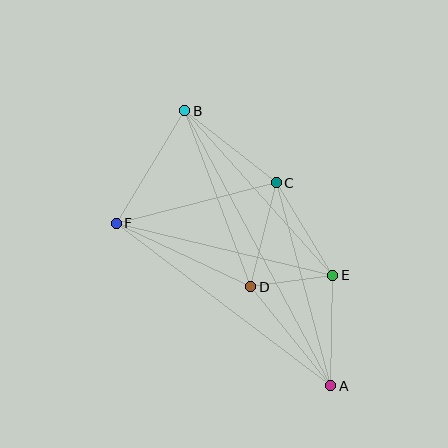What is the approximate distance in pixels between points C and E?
The distance between C and E is approximately 108 pixels.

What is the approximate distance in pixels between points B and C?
The distance between B and C is approximately 116 pixels.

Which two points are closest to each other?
Points D and E are closest to each other.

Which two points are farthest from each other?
Points A and B are farthest from each other.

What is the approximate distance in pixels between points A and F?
The distance between A and F is approximately 269 pixels.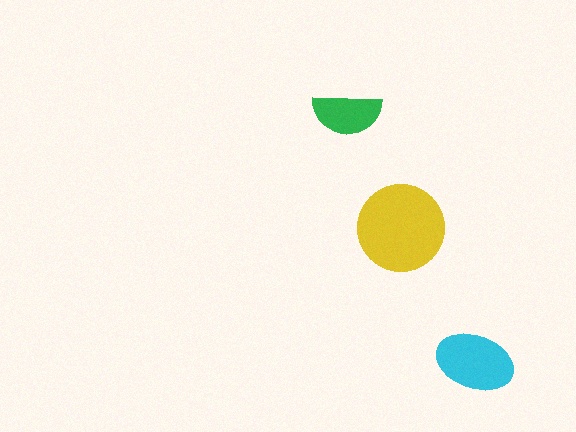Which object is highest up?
The green semicircle is topmost.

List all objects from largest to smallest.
The yellow circle, the cyan ellipse, the green semicircle.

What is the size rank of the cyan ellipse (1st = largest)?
2nd.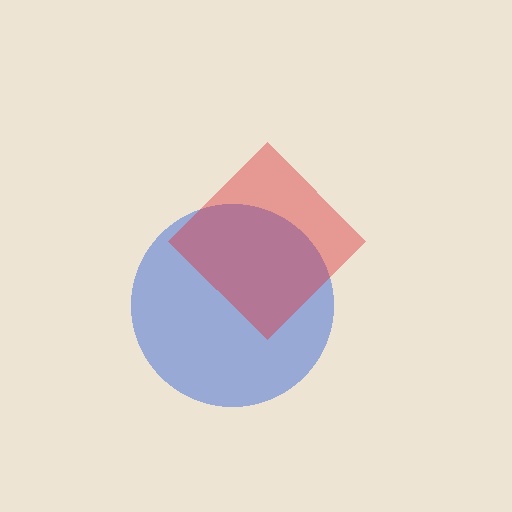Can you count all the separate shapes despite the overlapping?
Yes, there are 2 separate shapes.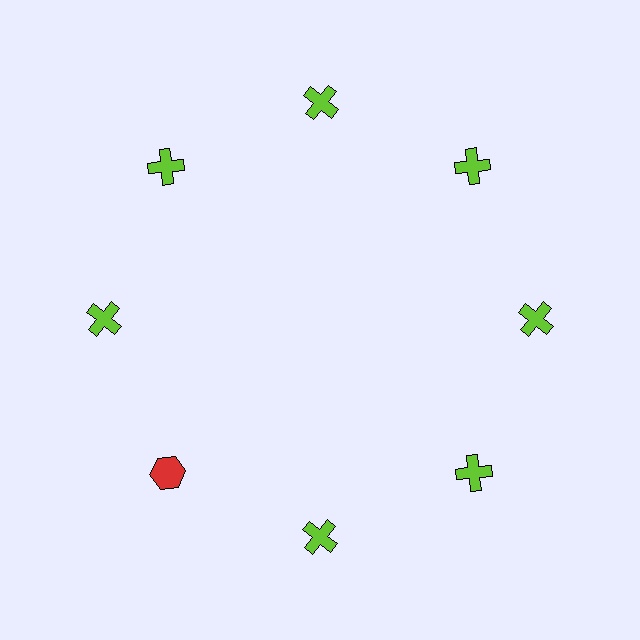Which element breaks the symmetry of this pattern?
The red hexagon at roughly the 8 o'clock position breaks the symmetry. All other shapes are lime crosses.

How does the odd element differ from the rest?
It differs in both color (red instead of lime) and shape (hexagon instead of cross).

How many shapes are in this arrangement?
There are 8 shapes arranged in a ring pattern.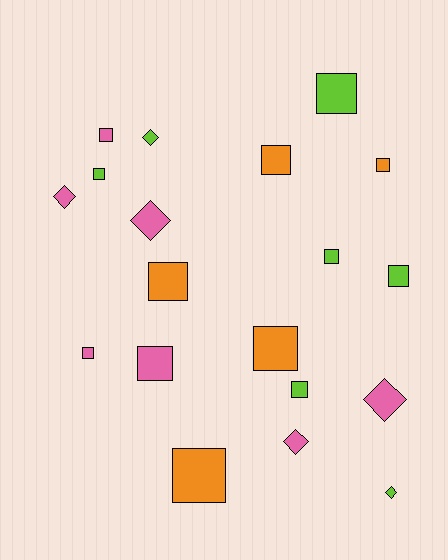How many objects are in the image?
There are 19 objects.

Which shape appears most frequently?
Square, with 13 objects.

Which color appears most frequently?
Pink, with 7 objects.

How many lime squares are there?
There are 5 lime squares.